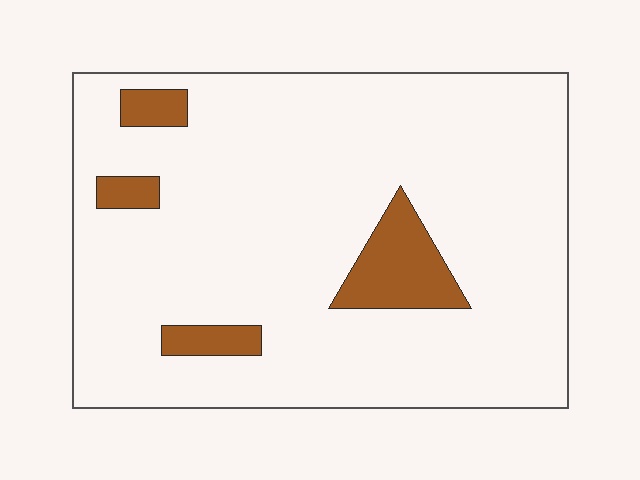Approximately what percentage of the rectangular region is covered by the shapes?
Approximately 10%.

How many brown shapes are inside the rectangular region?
4.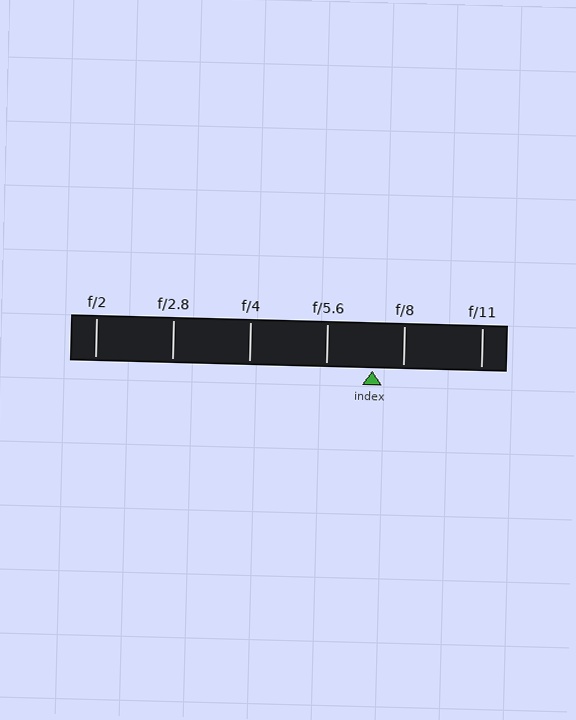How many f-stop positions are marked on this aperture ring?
There are 6 f-stop positions marked.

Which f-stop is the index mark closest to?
The index mark is closest to f/8.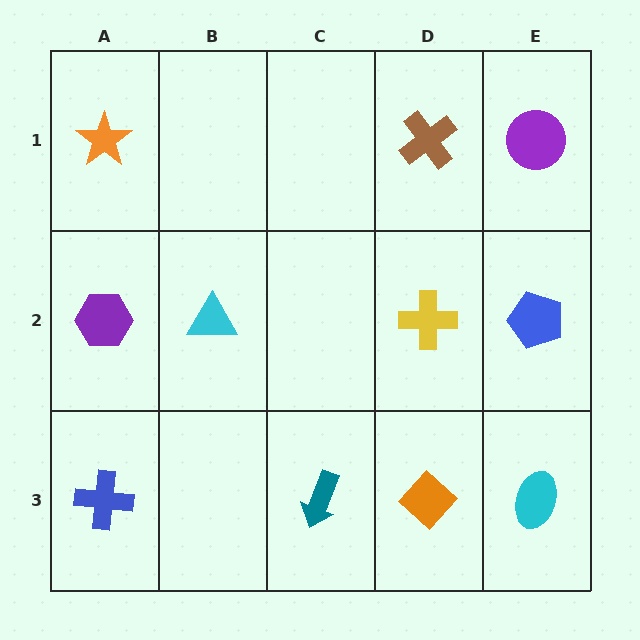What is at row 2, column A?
A purple hexagon.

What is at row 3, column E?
A cyan ellipse.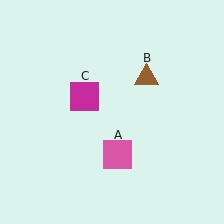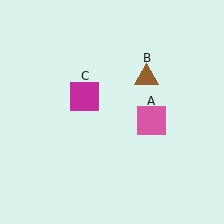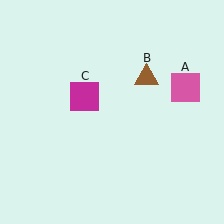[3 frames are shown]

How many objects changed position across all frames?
1 object changed position: pink square (object A).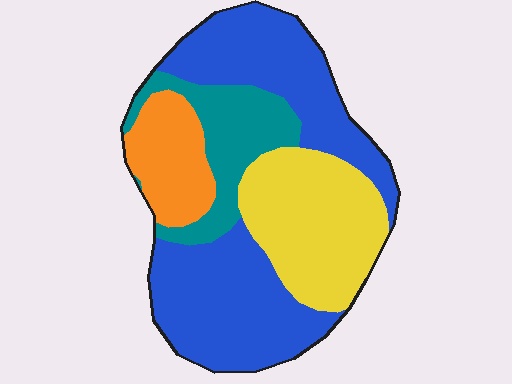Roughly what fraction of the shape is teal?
Teal covers 16% of the shape.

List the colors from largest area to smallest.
From largest to smallest: blue, yellow, teal, orange.